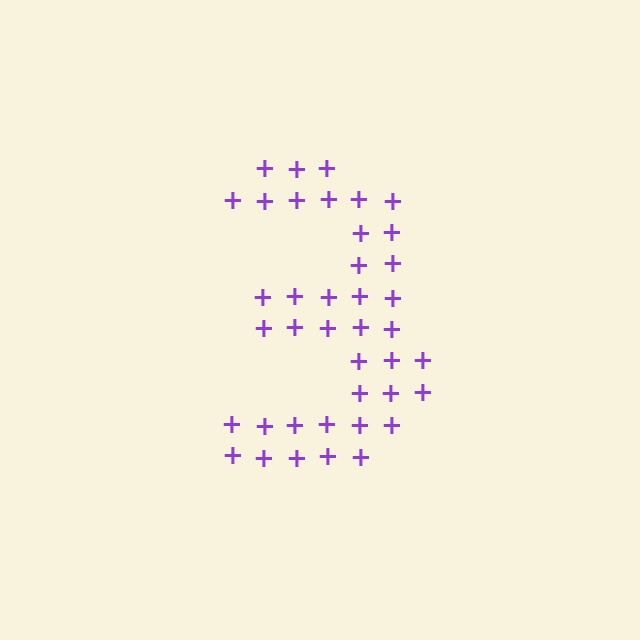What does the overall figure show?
The overall figure shows the digit 3.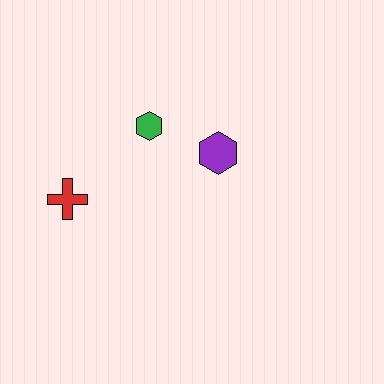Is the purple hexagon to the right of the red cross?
Yes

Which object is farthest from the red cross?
The purple hexagon is farthest from the red cross.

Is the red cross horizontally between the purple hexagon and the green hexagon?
No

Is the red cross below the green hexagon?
Yes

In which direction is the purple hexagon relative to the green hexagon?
The purple hexagon is to the right of the green hexagon.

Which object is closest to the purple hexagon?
The green hexagon is closest to the purple hexagon.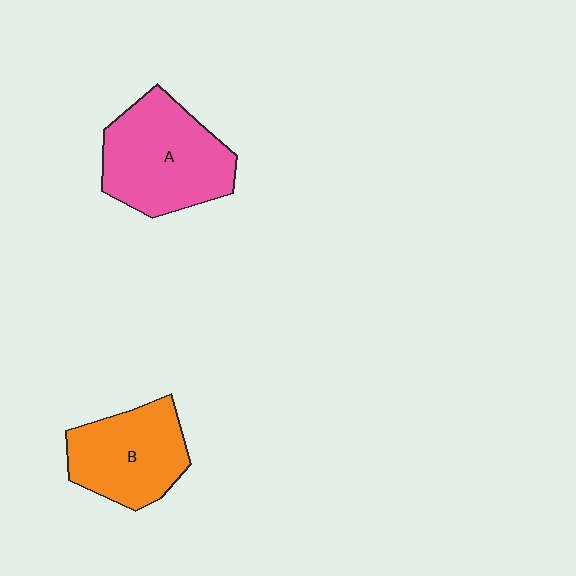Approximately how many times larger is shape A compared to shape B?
Approximately 1.2 times.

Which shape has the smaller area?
Shape B (orange).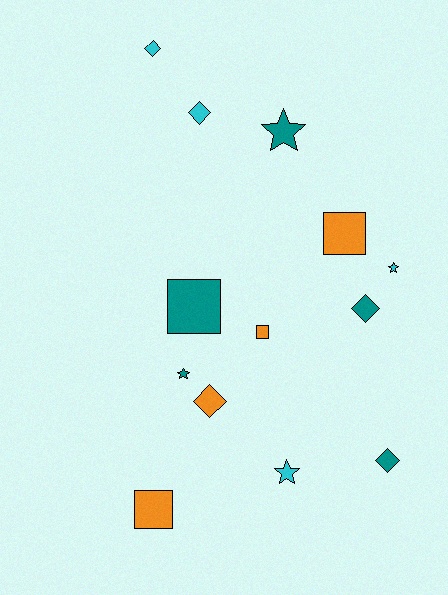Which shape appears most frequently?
Diamond, with 5 objects.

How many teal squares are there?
There is 1 teal square.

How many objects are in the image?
There are 13 objects.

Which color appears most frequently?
Teal, with 5 objects.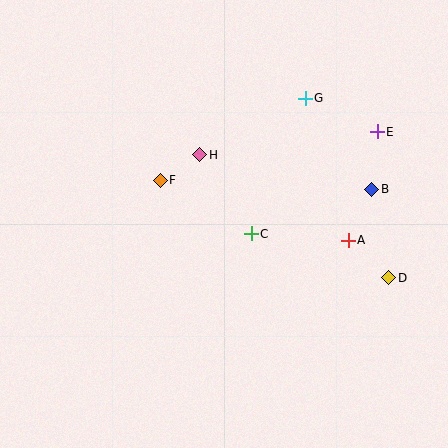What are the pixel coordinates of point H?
Point H is at (200, 155).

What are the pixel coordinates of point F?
Point F is at (160, 180).